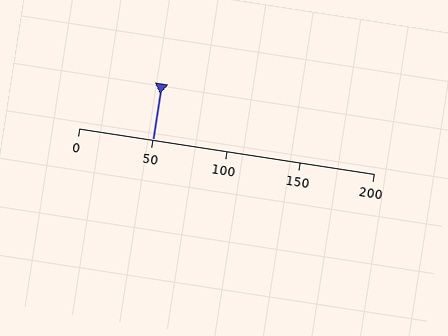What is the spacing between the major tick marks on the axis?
The major ticks are spaced 50 apart.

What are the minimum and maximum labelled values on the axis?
The axis runs from 0 to 200.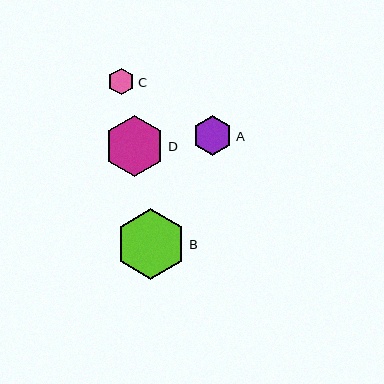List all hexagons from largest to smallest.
From largest to smallest: B, D, A, C.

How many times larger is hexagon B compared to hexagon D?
Hexagon B is approximately 1.2 times the size of hexagon D.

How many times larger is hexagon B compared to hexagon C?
Hexagon B is approximately 2.7 times the size of hexagon C.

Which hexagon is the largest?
Hexagon B is the largest with a size of approximately 71 pixels.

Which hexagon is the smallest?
Hexagon C is the smallest with a size of approximately 27 pixels.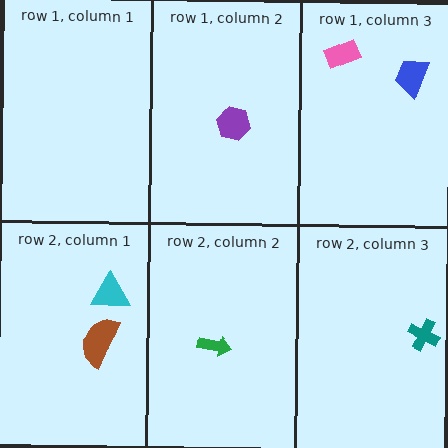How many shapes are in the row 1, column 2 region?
1.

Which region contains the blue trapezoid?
The row 1, column 3 region.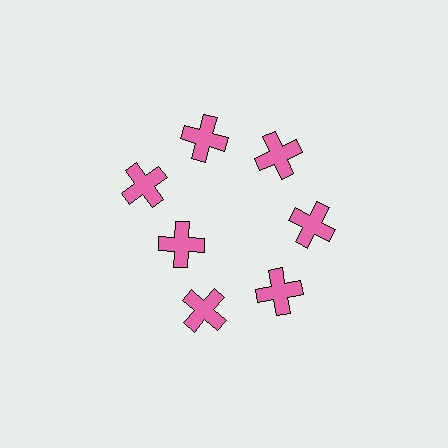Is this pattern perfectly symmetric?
No. The 7 pink crosses are arranged in a ring, but one element near the 8 o'clock position is pulled inward toward the center, breaking the 7-fold rotational symmetry.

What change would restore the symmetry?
The symmetry would be restored by moving it outward, back onto the ring so that all 7 crosses sit at equal angles and equal distance from the center.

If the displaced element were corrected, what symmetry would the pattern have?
It would have 7-fold rotational symmetry — the pattern would map onto itself every 51 degrees.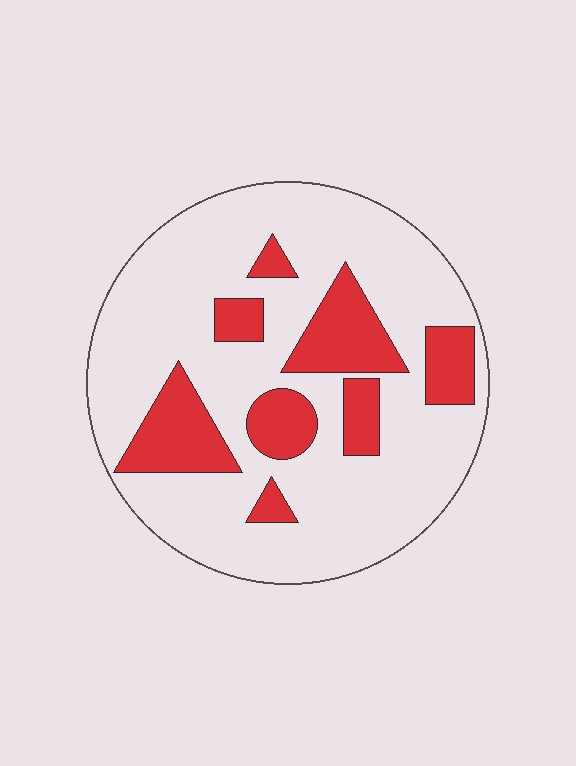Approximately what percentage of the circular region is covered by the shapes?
Approximately 25%.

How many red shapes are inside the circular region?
8.